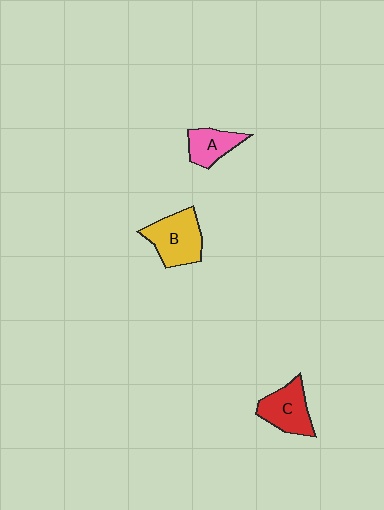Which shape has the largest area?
Shape B (yellow).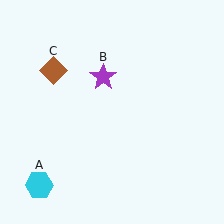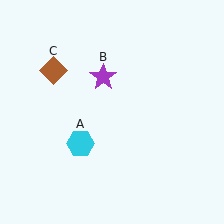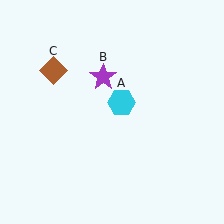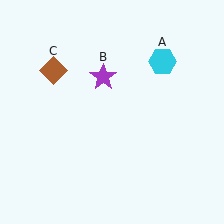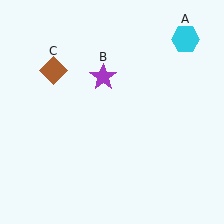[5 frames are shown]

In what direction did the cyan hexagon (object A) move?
The cyan hexagon (object A) moved up and to the right.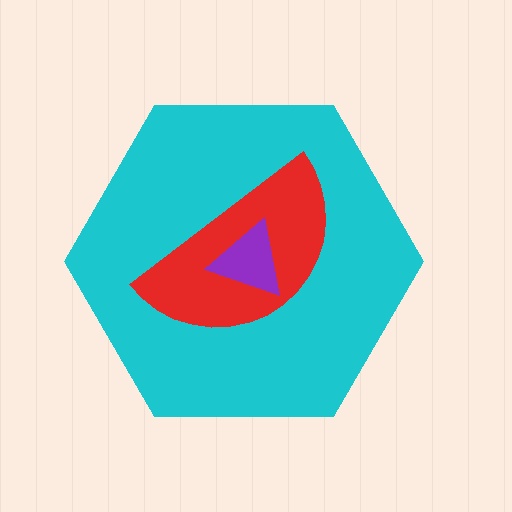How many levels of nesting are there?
3.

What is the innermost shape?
The purple triangle.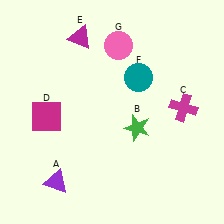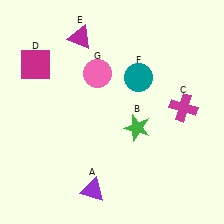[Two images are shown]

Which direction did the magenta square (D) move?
The magenta square (D) moved up.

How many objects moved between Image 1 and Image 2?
3 objects moved between the two images.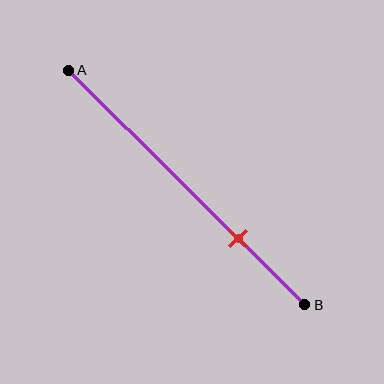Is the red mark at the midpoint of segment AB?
No, the mark is at about 70% from A, not at the 50% midpoint.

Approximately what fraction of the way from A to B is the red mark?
The red mark is approximately 70% of the way from A to B.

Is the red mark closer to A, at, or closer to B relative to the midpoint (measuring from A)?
The red mark is closer to point B than the midpoint of segment AB.